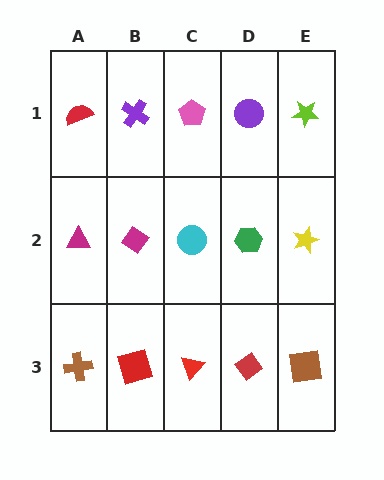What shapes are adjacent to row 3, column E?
A yellow star (row 2, column E), a red diamond (row 3, column D).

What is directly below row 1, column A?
A magenta triangle.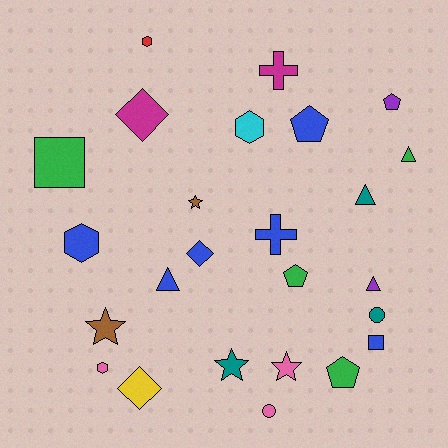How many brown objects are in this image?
There are 2 brown objects.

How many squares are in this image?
There are 2 squares.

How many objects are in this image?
There are 25 objects.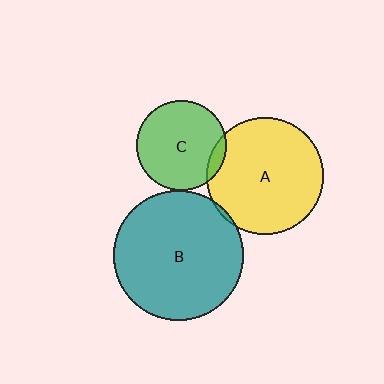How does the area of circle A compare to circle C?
Approximately 1.7 times.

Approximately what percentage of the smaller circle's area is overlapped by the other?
Approximately 10%.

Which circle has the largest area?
Circle B (teal).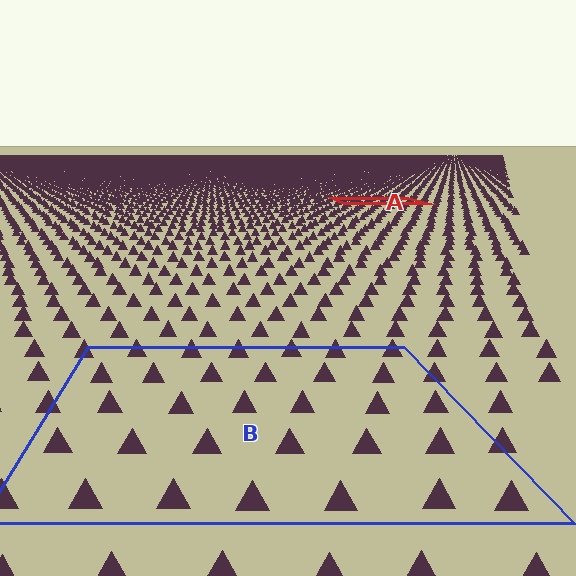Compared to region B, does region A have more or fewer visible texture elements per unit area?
Region A has more texture elements per unit area — they are packed more densely because it is farther away.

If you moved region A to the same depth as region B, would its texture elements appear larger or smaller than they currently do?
They would appear larger. At a closer depth, the same texture elements are projected at a bigger on-screen size.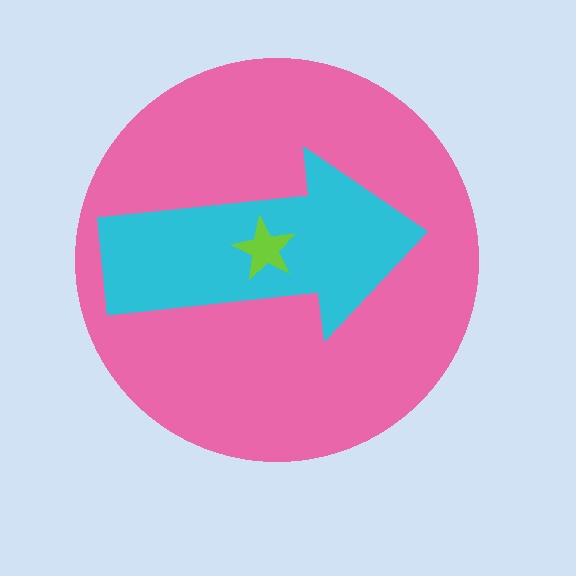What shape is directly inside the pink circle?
The cyan arrow.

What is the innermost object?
The lime star.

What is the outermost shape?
The pink circle.